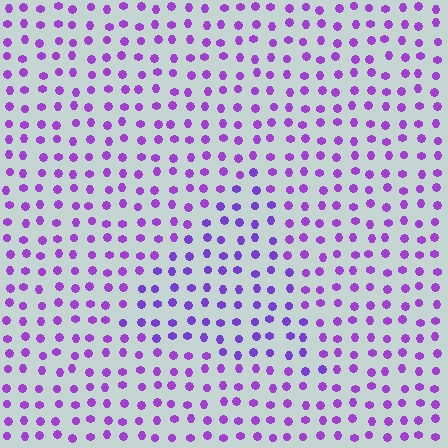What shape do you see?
I see a triangle.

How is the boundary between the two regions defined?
The boundary is defined purely by a slight shift in hue (about 18 degrees). Spacing, size, and orientation are identical on both sides.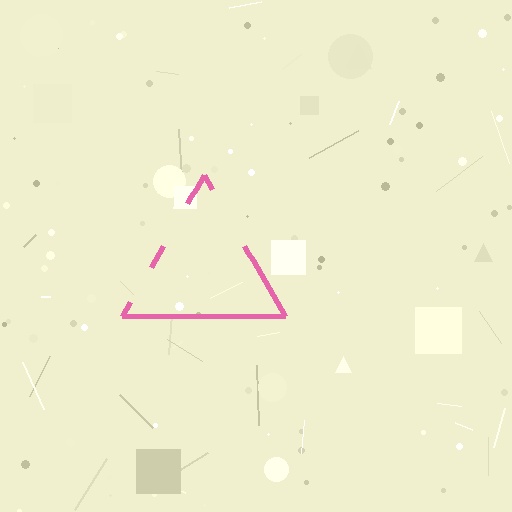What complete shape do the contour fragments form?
The contour fragments form a triangle.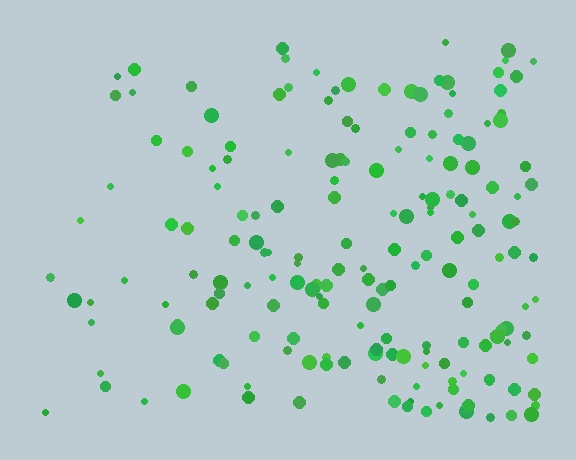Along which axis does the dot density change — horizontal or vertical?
Horizontal.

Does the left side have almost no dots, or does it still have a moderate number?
Still a moderate number, just noticeably fewer than the right.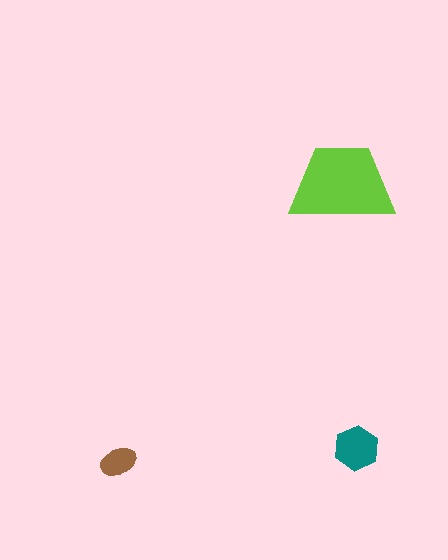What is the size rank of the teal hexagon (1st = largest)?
2nd.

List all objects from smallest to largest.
The brown ellipse, the teal hexagon, the lime trapezoid.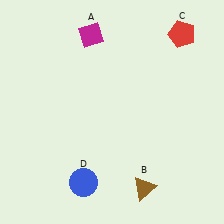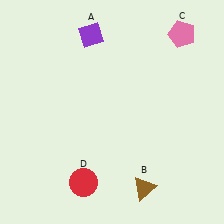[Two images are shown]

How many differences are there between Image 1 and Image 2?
There are 3 differences between the two images.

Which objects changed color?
A changed from magenta to purple. C changed from red to pink. D changed from blue to red.